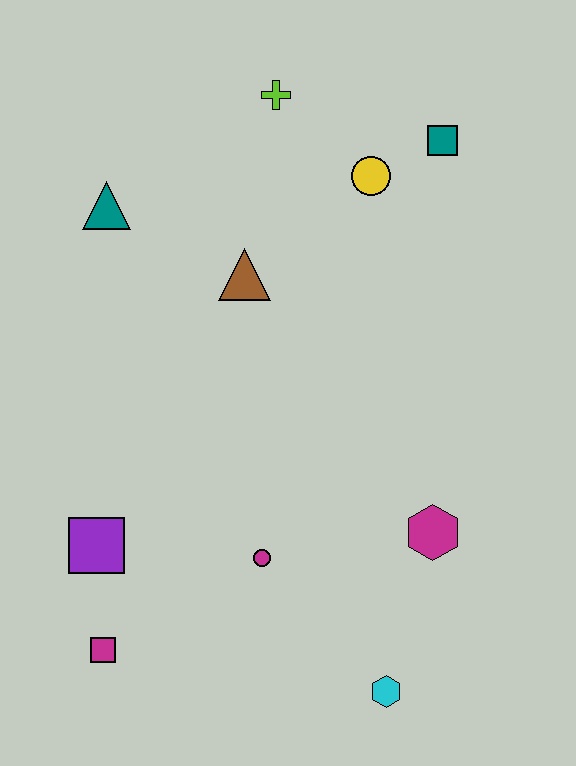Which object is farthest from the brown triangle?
The cyan hexagon is farthest from the brown triangle.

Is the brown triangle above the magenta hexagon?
Yes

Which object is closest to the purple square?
The magenta square is closest to the purple square.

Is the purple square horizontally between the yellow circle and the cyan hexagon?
No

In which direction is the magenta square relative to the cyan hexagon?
The magenta square is to the left of the cyan hexagon.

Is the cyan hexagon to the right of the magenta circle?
Yes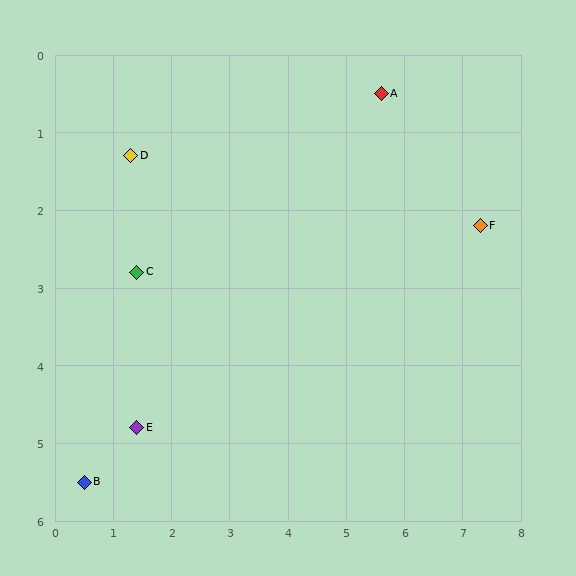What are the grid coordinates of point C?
Point C is at approximately (1.4, 2.8).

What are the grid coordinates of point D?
Point D is at approximately (1.3, 1.3).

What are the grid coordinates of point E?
Point E is at approximately (1.4, 4.8).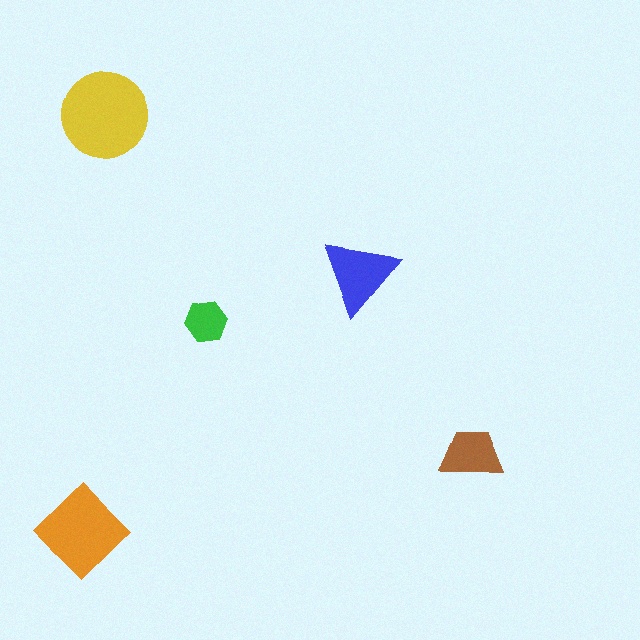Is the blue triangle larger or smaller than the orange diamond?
Smaller.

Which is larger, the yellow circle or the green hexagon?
The yellow circle.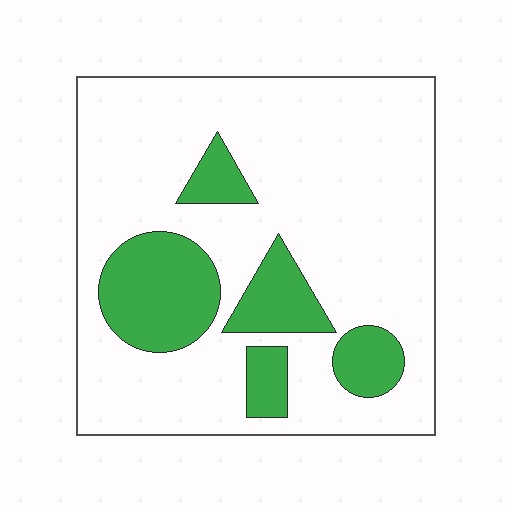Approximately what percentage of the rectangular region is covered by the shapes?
Approximately 20%.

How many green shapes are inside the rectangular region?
5.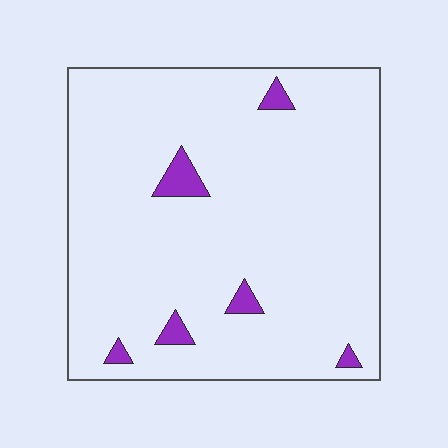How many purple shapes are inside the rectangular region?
6.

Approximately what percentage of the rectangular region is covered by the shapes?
Approximately 5%.